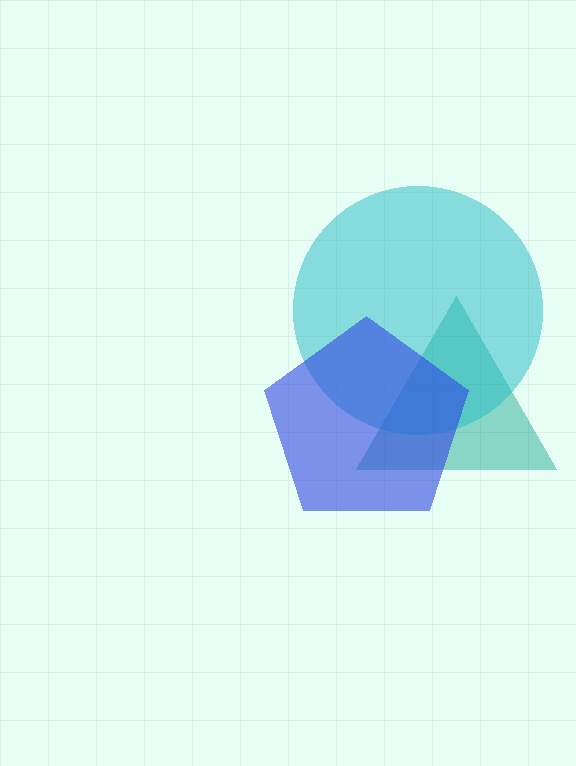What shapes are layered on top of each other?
The layered shapes are: a teal triangle, a cyan circle, a blue pentagon.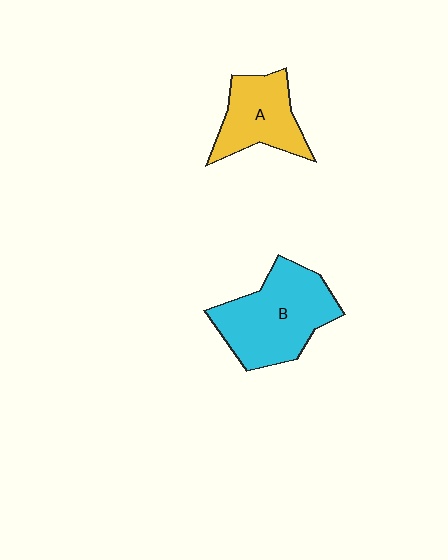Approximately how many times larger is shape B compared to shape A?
Approximately 1.5 times.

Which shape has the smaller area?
Shape A (yellow).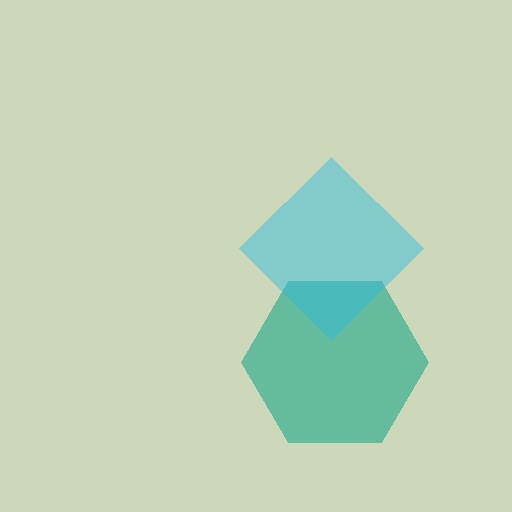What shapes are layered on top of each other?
The layered shapes are: a teal hexagon, a cyan diamond.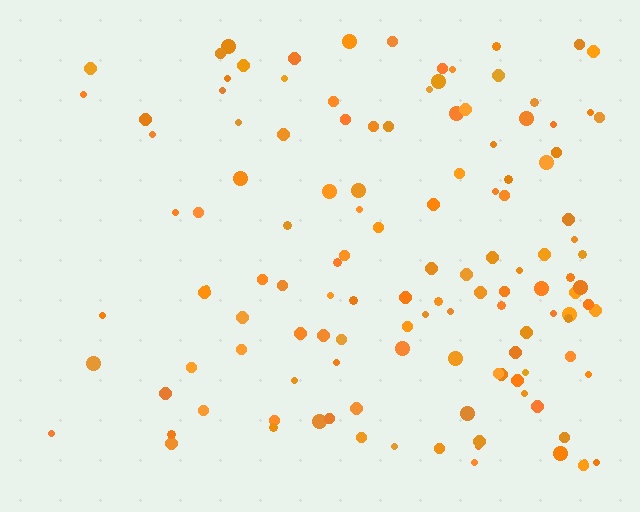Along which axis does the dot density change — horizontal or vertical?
Horizontal.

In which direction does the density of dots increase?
From left to right, with the right side densest.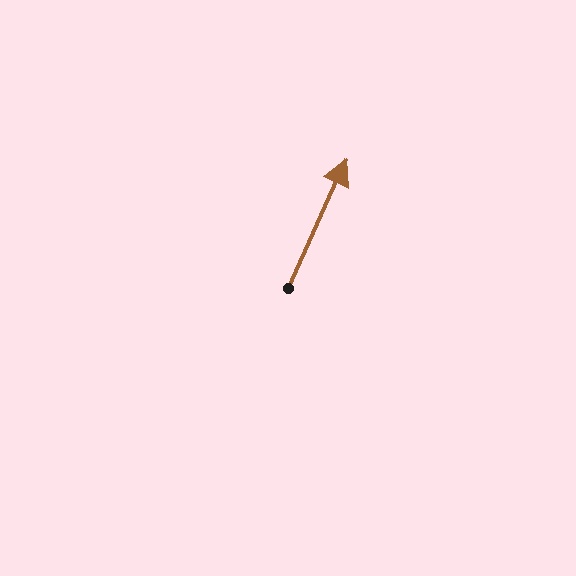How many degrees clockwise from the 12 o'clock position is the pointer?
Approximately 24 degrees.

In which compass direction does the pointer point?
Northeast.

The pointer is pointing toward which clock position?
Roughly 1 o'clock.